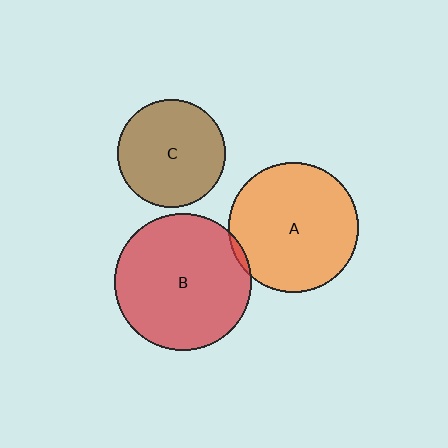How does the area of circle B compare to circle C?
Approximately 1.6 times.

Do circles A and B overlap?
Yes.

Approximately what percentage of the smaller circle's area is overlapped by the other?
Approximately 5%.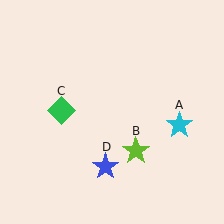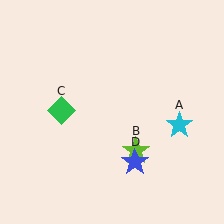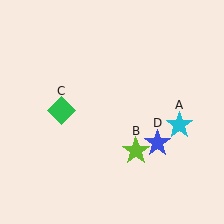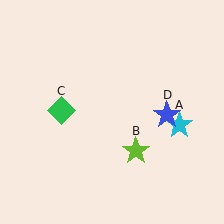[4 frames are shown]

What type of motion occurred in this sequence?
The blue star (object D) rotated counterclockwise around the center of the scene.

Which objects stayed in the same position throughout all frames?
Cyan star (object A) and lime star (object B) and green diamond (object C) remained stationary.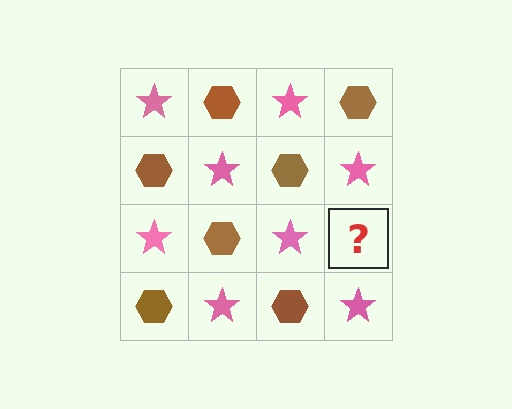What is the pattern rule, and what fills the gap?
The rule is that it alternates pink star and brown hexagon in a checkerboard pattern. The gap should be filled with a brown hexagon.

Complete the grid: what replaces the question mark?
The question mark should be replaced with a brown hexagon.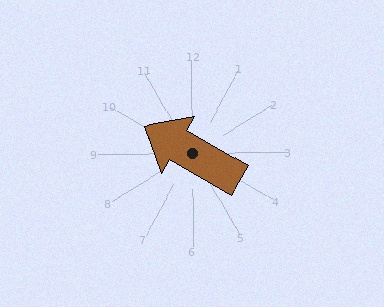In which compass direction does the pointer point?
Northwest.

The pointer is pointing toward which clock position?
Roughly 10 o'clock.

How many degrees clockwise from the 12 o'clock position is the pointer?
Approximately 300 degrees.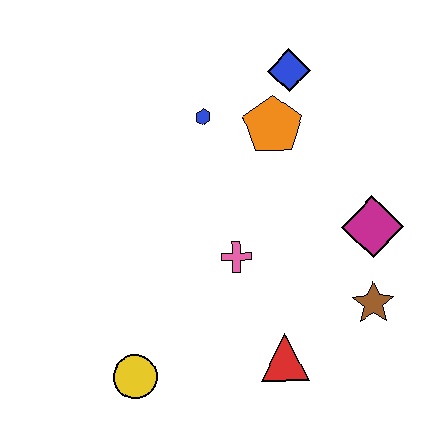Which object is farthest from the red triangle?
The blue diamond is farthest from the red triangle.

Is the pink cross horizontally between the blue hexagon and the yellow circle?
No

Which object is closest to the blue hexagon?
The orange pentagon is closest to the blue hexagon.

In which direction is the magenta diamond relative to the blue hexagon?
The magenta diamond is to the right of the blue hexagon.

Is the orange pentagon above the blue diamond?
No